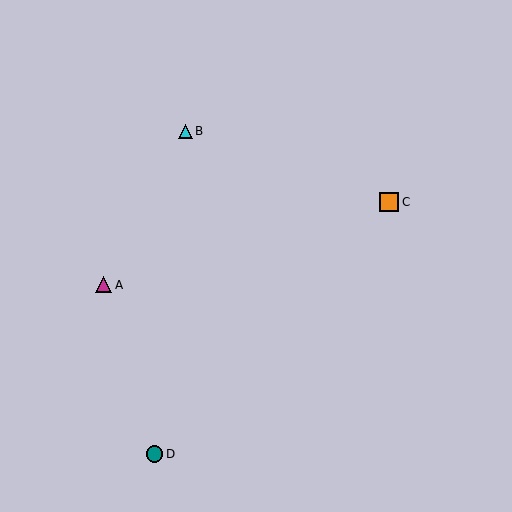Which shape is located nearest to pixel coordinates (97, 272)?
The magenta triangle (labeled A) at (104, 285) is nearest to that location.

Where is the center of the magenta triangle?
The center of the magenta triangle is at (104, 285).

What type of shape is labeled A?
Shape A is a magenta triangle.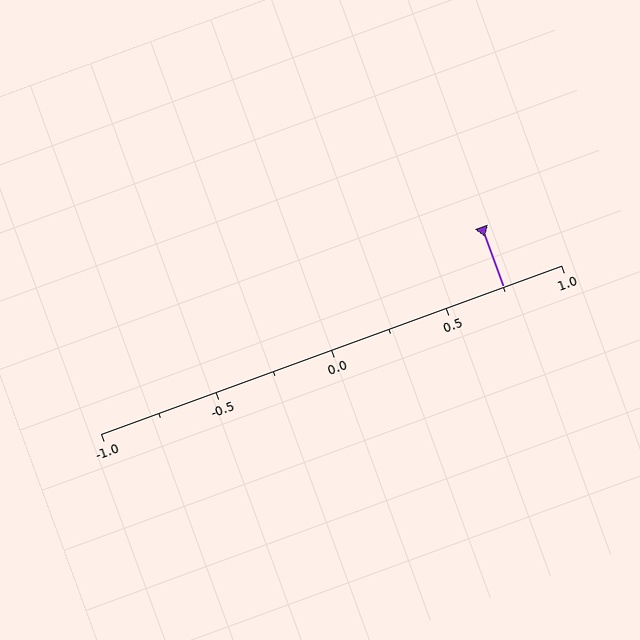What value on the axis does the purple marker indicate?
The marker indicates approximately 0.75.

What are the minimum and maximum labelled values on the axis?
The axis runs from -1.0 to 1.0.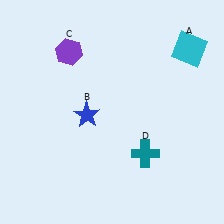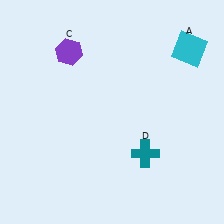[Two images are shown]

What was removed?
The blue star (B) was removed in Image 2.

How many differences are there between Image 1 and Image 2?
There is 1 difference between the two images.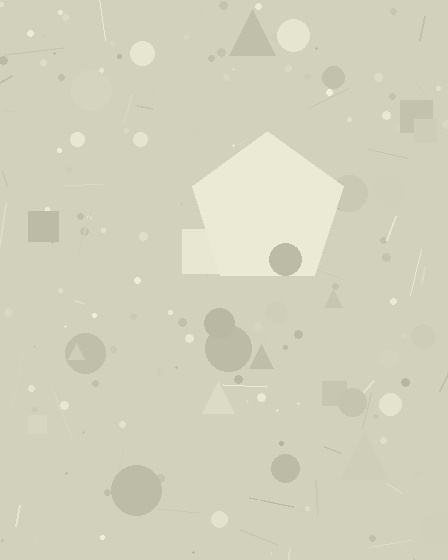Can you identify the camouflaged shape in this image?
The camouflaged shape is a pentagon.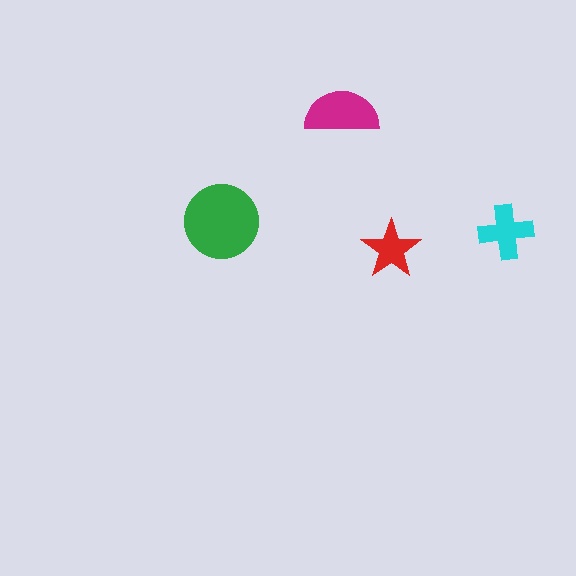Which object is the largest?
The green circle.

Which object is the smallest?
The red star.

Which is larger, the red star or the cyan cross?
The cyan cross.